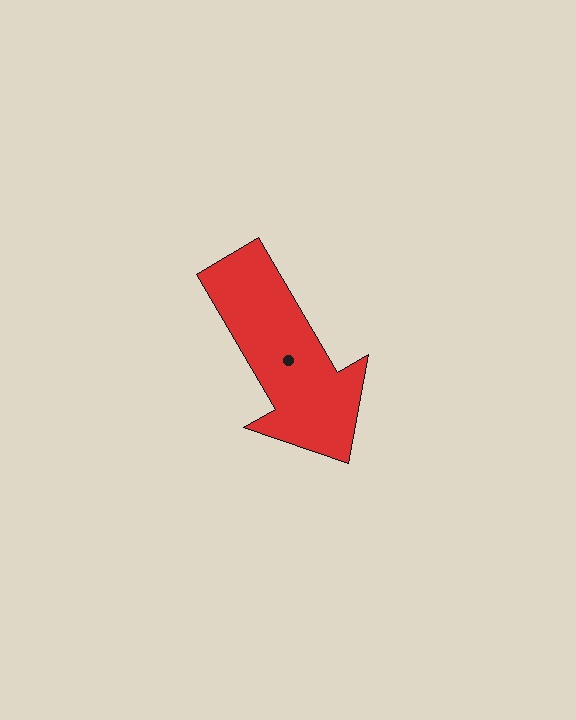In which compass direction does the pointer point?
Southeast.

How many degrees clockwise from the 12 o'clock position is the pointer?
Approximately 150 degrees.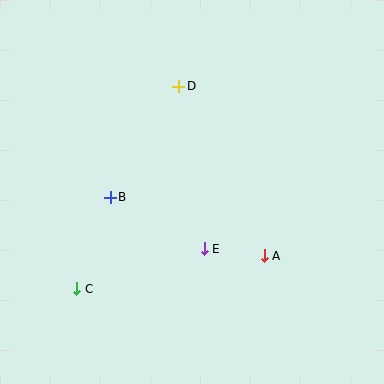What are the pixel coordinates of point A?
Point A is at (264, 256).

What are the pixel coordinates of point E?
Point E is at (204, 249).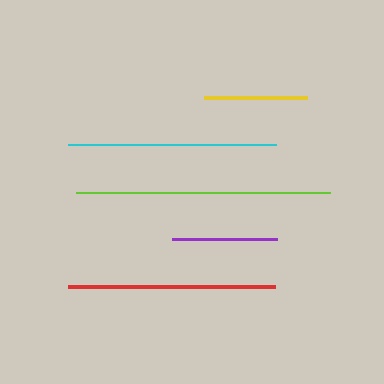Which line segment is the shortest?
The yellow line is the shortest at approximately 104 pixels.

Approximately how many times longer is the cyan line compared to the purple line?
The cyan line is approximately 2.0 times the length of the purple line.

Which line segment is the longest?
The lime line is the longest at approximately 254 pixels.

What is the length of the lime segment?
The lime segment is approximately 254 pixels long.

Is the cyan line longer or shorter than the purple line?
The cyan line is longer than the purple line.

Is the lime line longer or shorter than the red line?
The lime line is longer than the red line.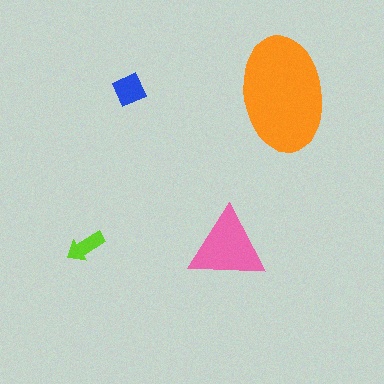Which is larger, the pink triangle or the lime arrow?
The pink triangle.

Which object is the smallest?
The lime arrow.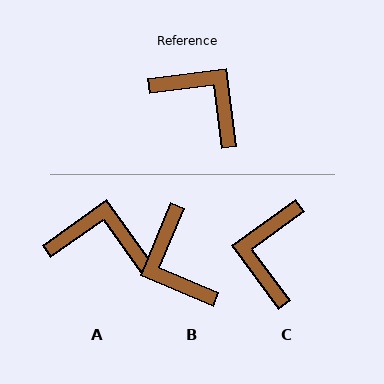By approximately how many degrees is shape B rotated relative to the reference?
Approximately 150 degrees counter-clockwise.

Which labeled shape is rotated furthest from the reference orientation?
B, about 150 degrees away.